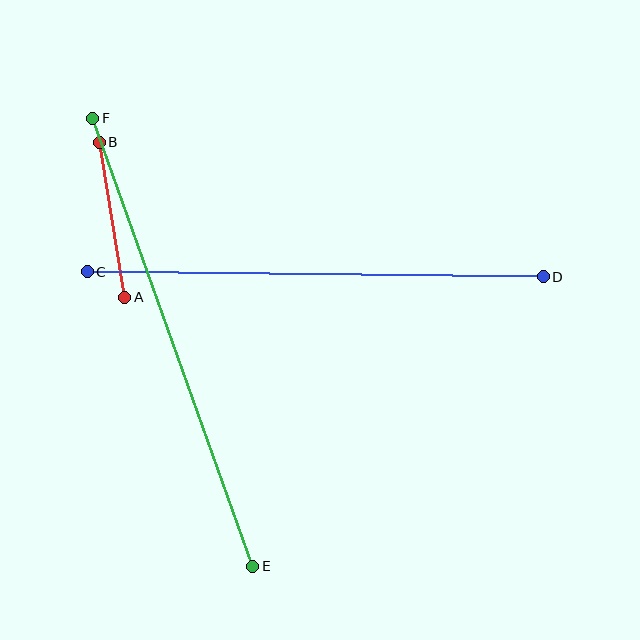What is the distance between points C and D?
The distance is approximately 456 pixels.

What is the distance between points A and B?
The distance is approximately 157 pixels.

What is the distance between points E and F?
The distance is approximately 476 pixels.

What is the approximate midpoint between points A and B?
The midpoint is at approximately (112, 220) pixels.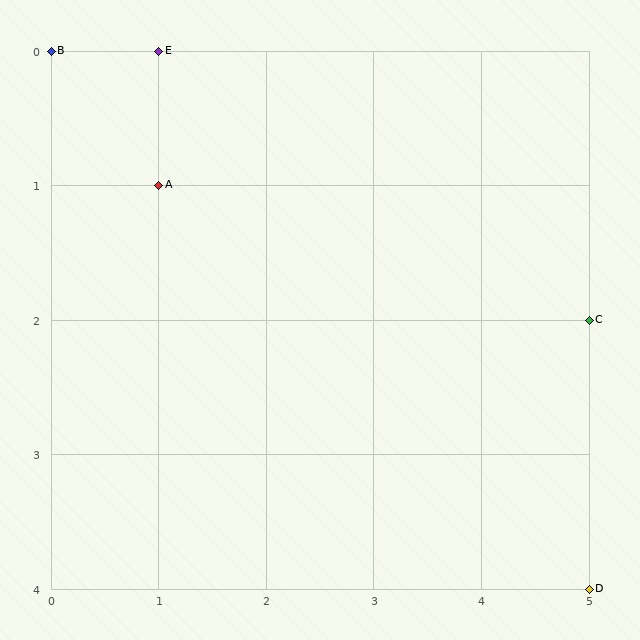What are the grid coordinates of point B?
Point B is at grid coordinates (0, 0).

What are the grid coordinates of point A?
Point A is at grid coordinates (1, 1).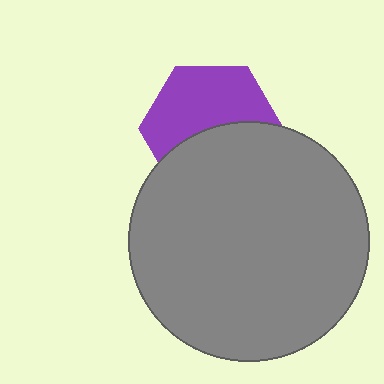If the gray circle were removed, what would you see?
You would see the complete purple hexagon.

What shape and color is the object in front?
The object in front is a gray circle.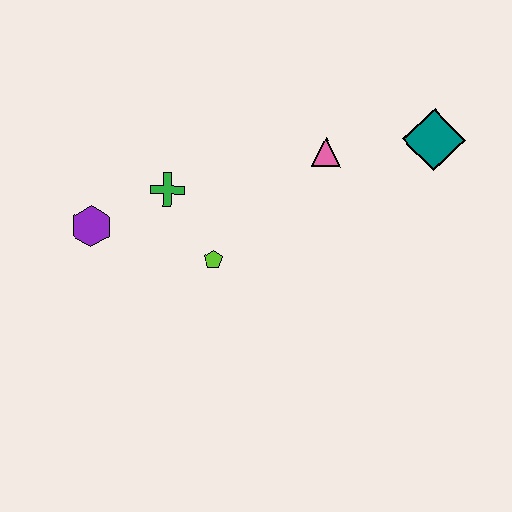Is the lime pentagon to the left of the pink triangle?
Yes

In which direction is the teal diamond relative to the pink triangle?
The teal diamond is to the right of the pink triangle.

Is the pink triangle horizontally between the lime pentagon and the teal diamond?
Yes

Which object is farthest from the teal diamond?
The purple hexagon is farthest from the teal diamond.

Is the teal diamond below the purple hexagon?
No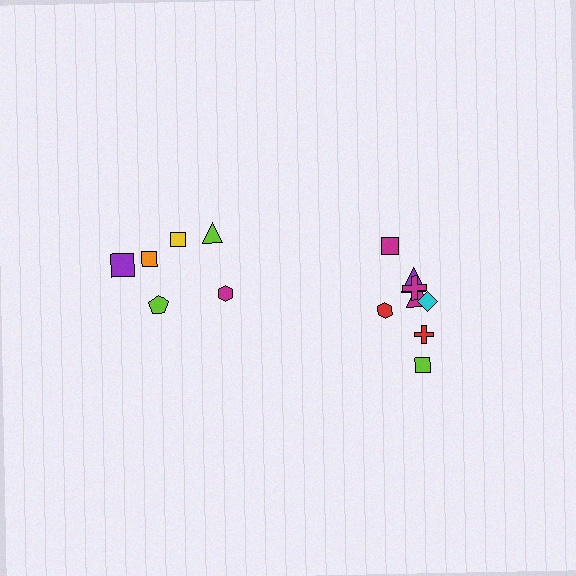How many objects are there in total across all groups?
There are 14 objects.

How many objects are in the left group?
There are 6 objects.